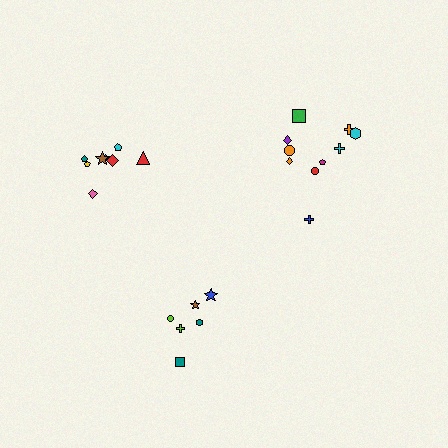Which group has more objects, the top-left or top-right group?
The top-right group.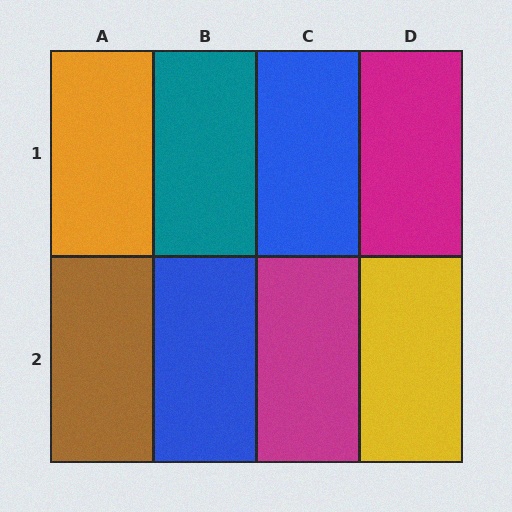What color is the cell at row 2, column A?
Brown.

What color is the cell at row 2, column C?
Magenta.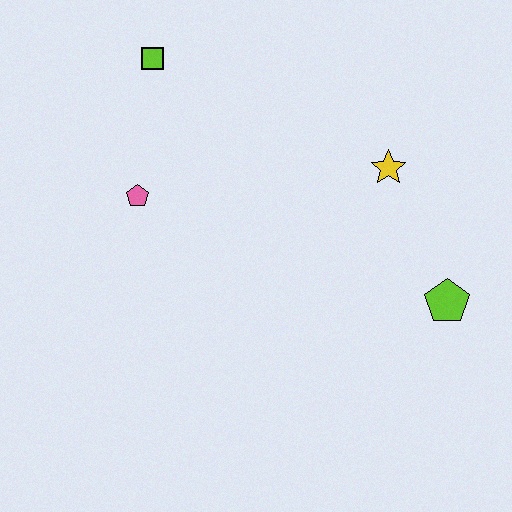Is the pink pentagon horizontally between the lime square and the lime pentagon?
No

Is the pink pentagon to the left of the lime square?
Yes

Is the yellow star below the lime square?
Yes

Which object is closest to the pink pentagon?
The lime square is closest to the pink pentagon.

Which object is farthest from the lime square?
The lime pentagon is farthest from the lime square.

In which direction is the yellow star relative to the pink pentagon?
The yellow star is to the right of the pink pentagon.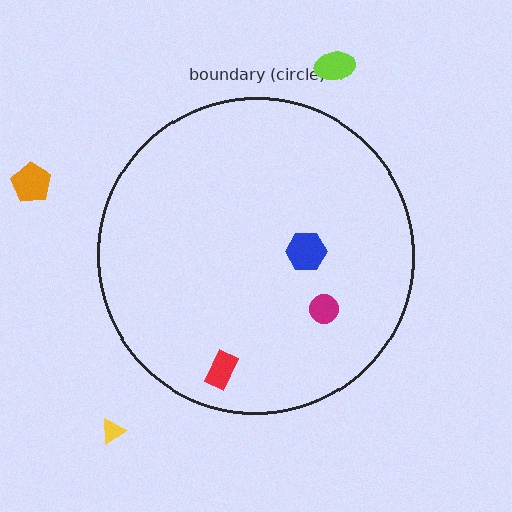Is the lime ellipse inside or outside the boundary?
Outside.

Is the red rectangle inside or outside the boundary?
Inside.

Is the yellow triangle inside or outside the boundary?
Outside.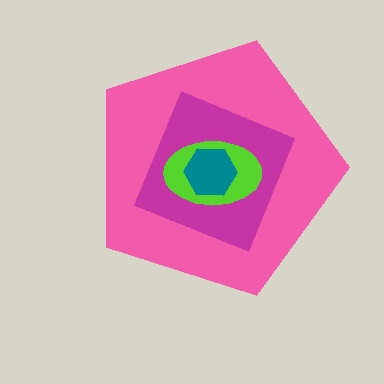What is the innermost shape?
The teal hexagon.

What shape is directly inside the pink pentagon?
The magenta square.